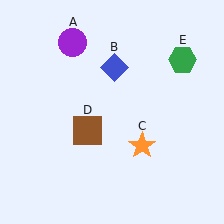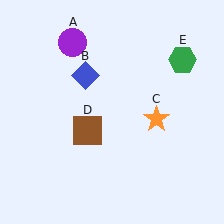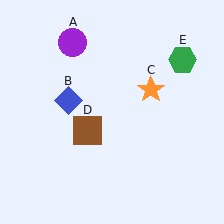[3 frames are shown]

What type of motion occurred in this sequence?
The blue diamond (object B), orange star (object C) rotated counterclockwise around the center of the scene.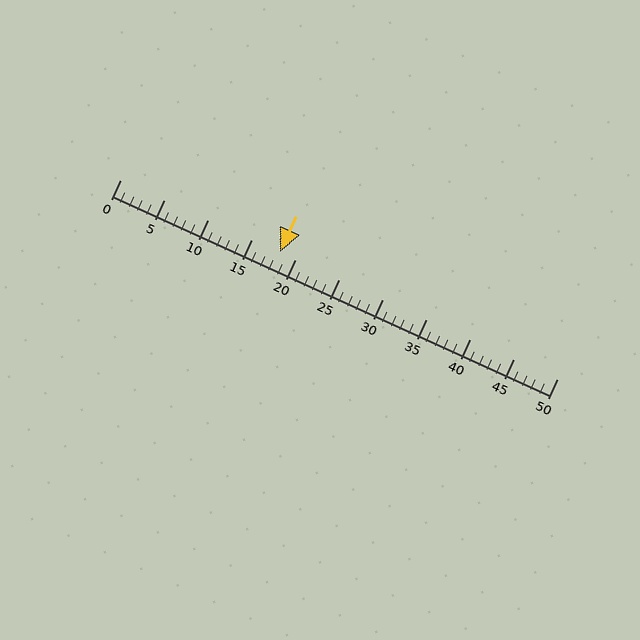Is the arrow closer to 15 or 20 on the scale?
The arrow is closer to 20.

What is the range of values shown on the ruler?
The ruler shows values from 0 to 50.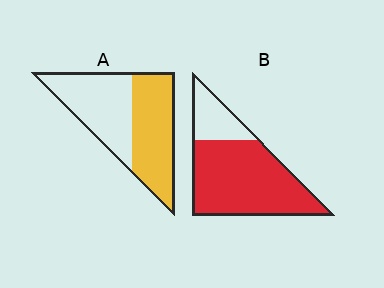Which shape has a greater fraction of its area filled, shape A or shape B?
Shape B.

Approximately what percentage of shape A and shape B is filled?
A is approximately 50% and B is approximately 75%.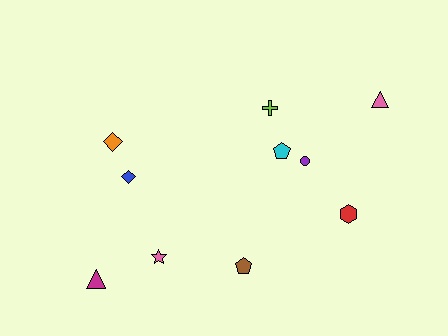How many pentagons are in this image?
There are 2 pentagons.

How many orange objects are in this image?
There is 1 orange object.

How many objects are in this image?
There are 10 objects.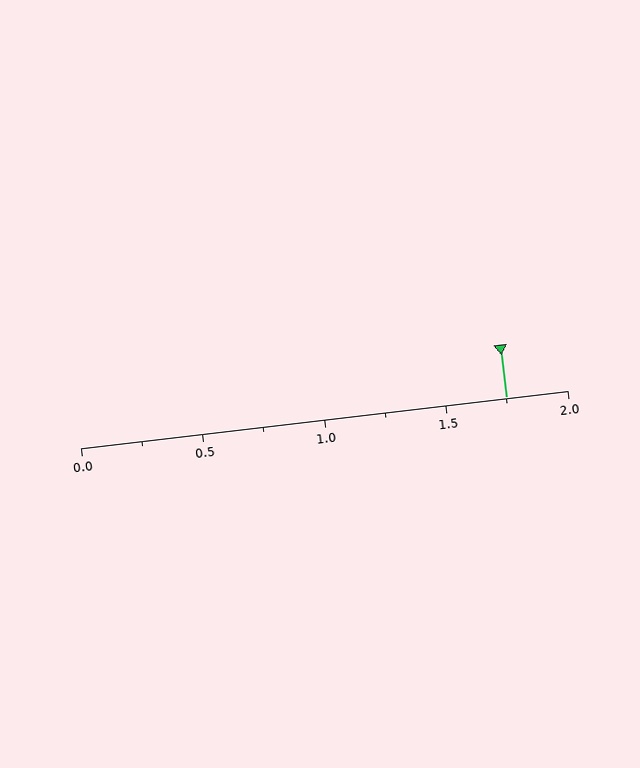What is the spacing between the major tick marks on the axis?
The major ticks are spaced 0.5 apart.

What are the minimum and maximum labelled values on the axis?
The axis runs from 0.0 to 2.0.